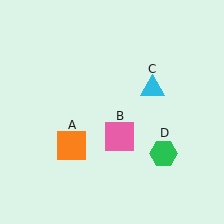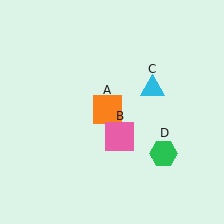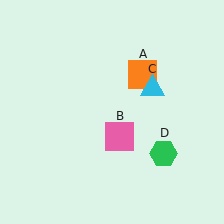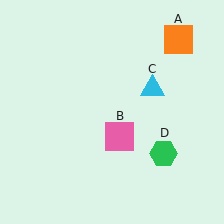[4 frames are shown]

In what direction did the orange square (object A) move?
The orange square (object A) moved up and to the right.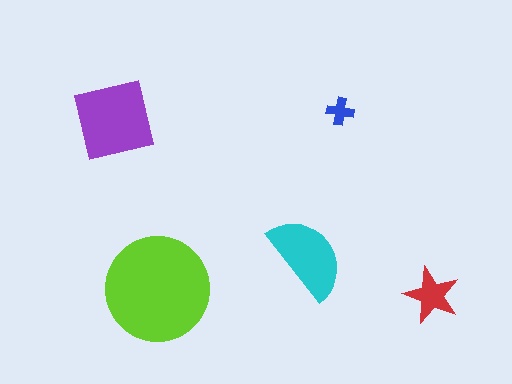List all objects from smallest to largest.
The blue cross, the red star, the cyan semicircle, the purple square, the lime circle.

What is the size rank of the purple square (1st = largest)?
2nd.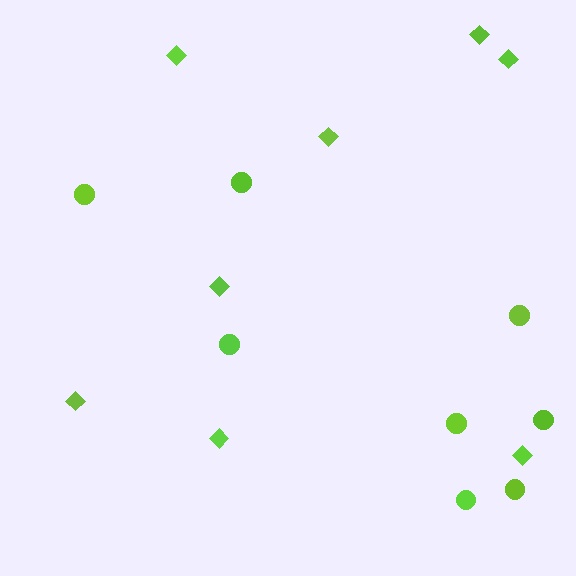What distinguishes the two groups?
There are 2 groups: one group of circles (8) and one group of diamonds (8).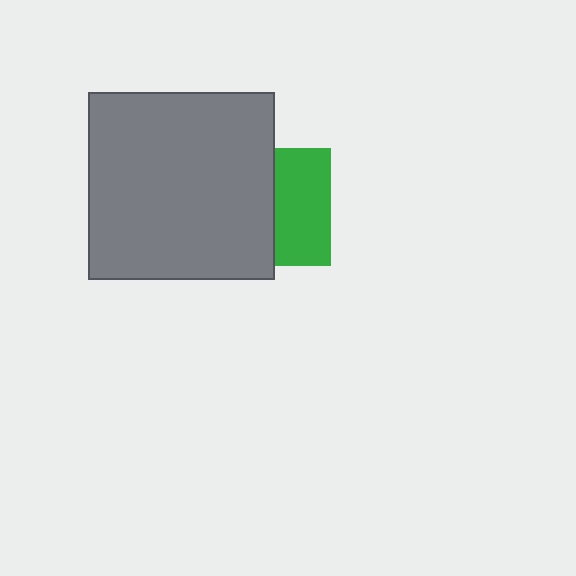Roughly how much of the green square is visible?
About half of it is visible (roughly 47%).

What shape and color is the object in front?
The object in front is a gray rectangle.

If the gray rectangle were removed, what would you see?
You would see the complete green square.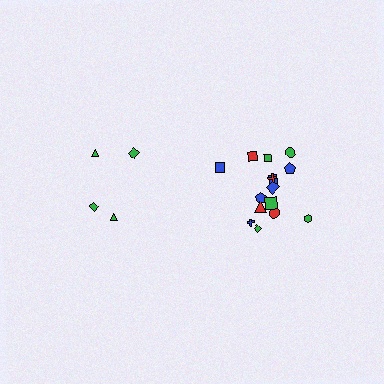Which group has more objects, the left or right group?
The right group.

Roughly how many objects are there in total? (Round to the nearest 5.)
Roughly 20 objects in total.